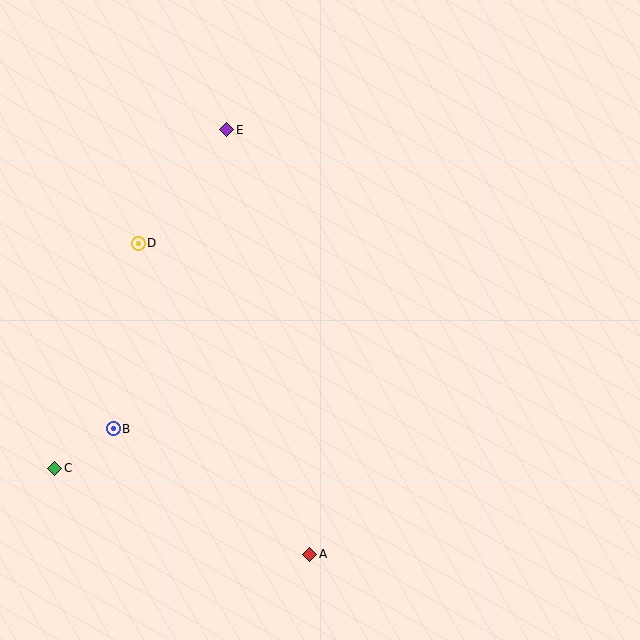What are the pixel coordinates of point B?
Point B is at (113, 429).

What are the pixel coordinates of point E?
Point E is at (227, 130).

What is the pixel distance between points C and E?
The distance between C and E is 380 pixels.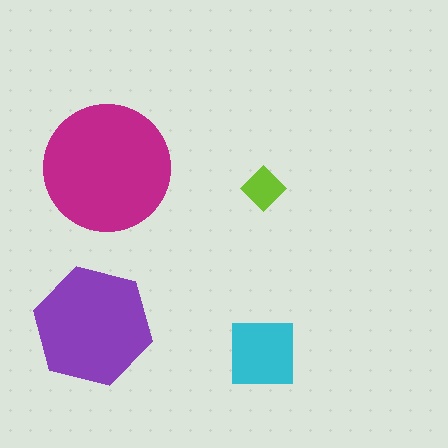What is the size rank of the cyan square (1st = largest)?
3rd.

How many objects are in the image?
There are 4 objects in the image.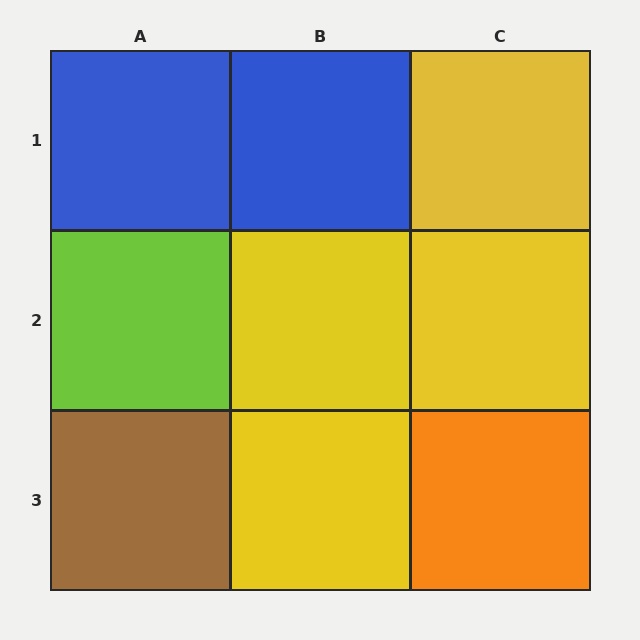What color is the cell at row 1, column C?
Yellow.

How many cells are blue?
2 cells are blue.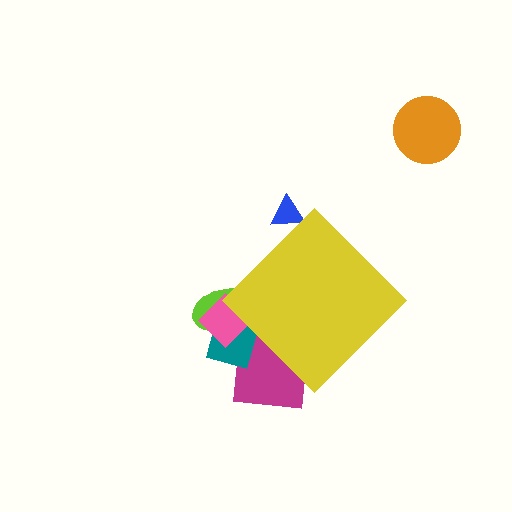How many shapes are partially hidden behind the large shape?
5 shapes are partially hidden.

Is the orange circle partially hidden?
No, the orange circle is fully visible.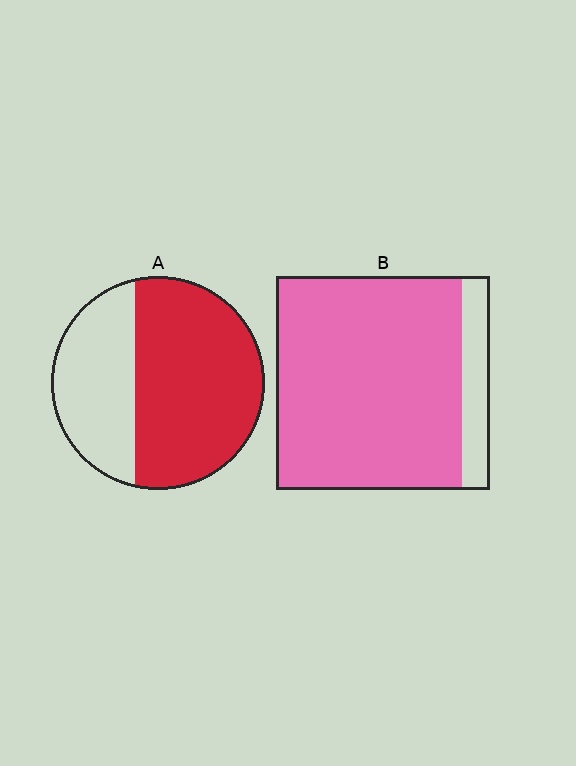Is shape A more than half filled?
Yes.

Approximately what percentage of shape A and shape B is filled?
A is approximately 65% and B is approximately 85%.